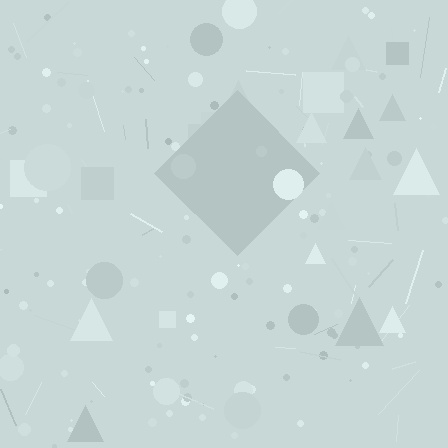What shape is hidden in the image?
A diamond is hidden in the image.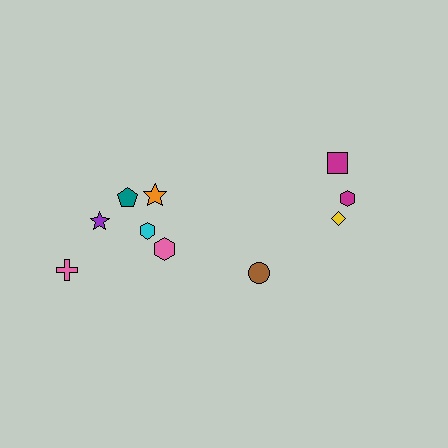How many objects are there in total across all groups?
There are 10 objects.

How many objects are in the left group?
There are 6 objects.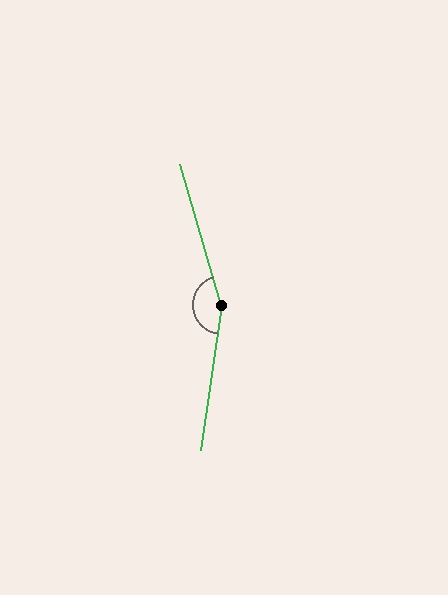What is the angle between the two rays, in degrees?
Approximately 156 degrees.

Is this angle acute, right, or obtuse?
It is obtuse.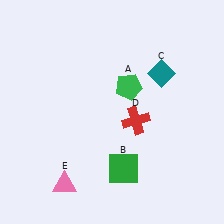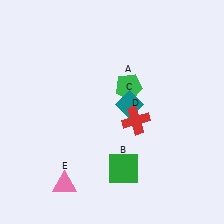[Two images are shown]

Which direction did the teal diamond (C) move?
The teal diamond (C) moved left.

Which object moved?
The teal diamond (C) moved left.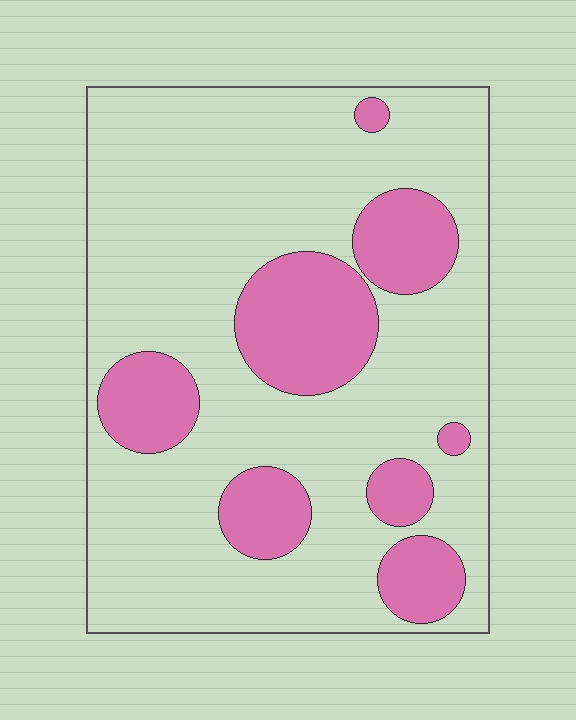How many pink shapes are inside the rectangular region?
8.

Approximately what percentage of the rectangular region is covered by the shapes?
Approximately 25%.